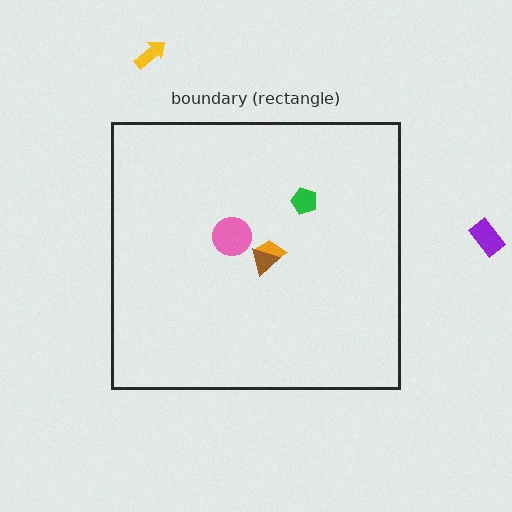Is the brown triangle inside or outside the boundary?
Inside.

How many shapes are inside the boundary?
4 inside, 2 outside.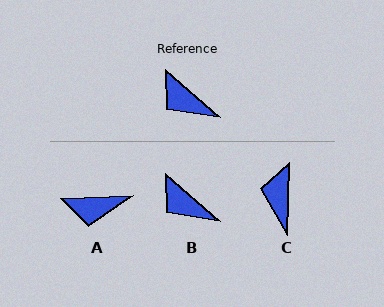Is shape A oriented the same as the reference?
No, it is off by about 43 degrees.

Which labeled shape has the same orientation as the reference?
B.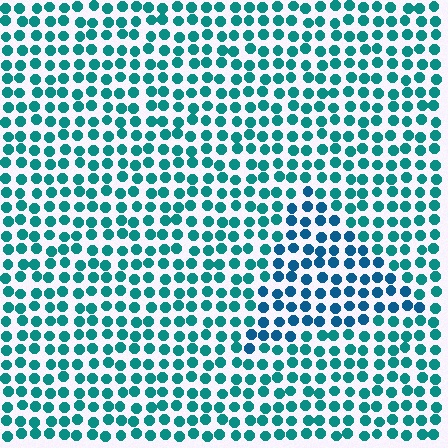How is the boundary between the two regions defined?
The boundary is defined purely by a slight shift in hue (about 28 degrees). Spacing, size, and orientation are identical on both sides.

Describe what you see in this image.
The image is filled with small teal elements in a uniform arrangement. A triangle-shaped region is visible where the elements are tinted to a slightly different hue, forming a subtle color boundary.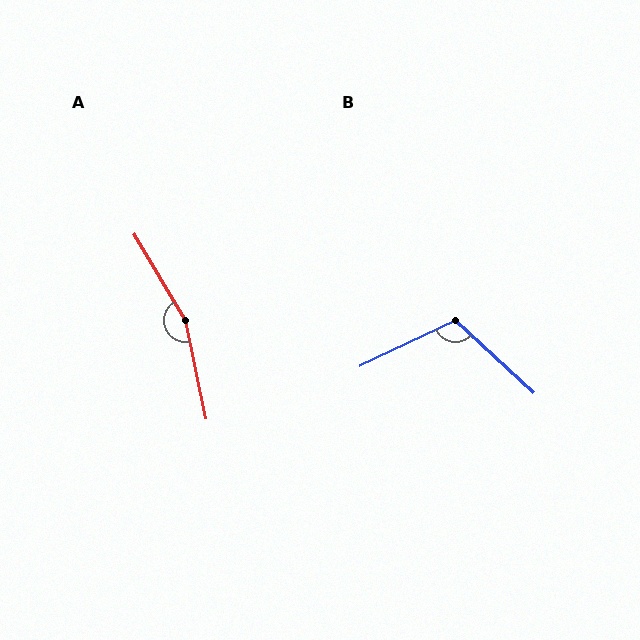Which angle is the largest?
A, at approximately 161 degrees.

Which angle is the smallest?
B, at approximately 112 degrees.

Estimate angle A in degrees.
Approximately 161 degrees.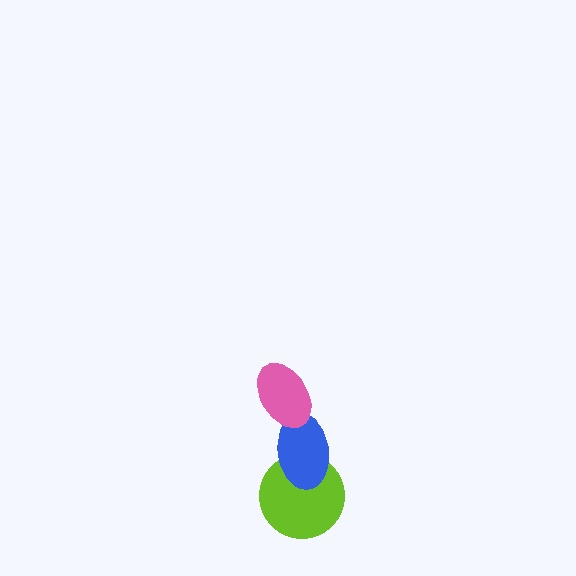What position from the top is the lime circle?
The lime circle is 3rd from the top.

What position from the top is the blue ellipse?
The blue ellipse is 2nd from the top.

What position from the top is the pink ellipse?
The pink ellipse is 1st from the top.